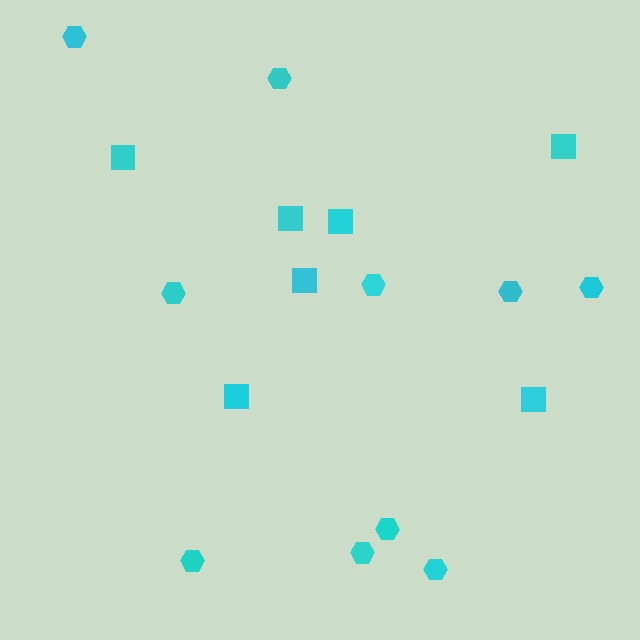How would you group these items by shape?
There are 2 groups: one group of hexagons (10) and one group of squares (7).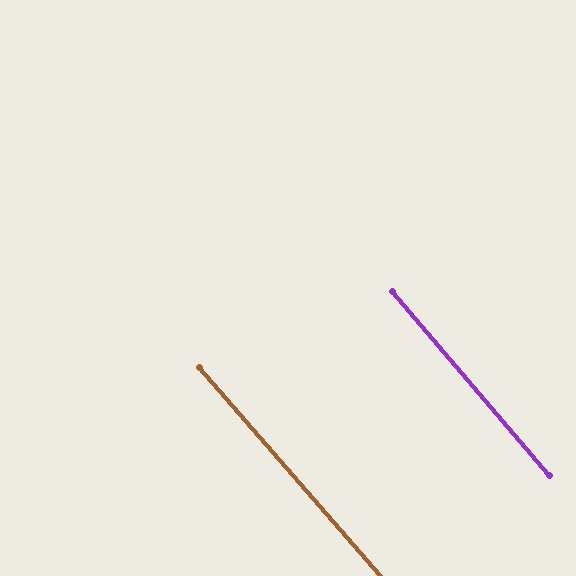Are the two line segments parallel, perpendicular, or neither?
Parallel — their directions differ by only 0.3°.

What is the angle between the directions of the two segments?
Approximately 0 degrees.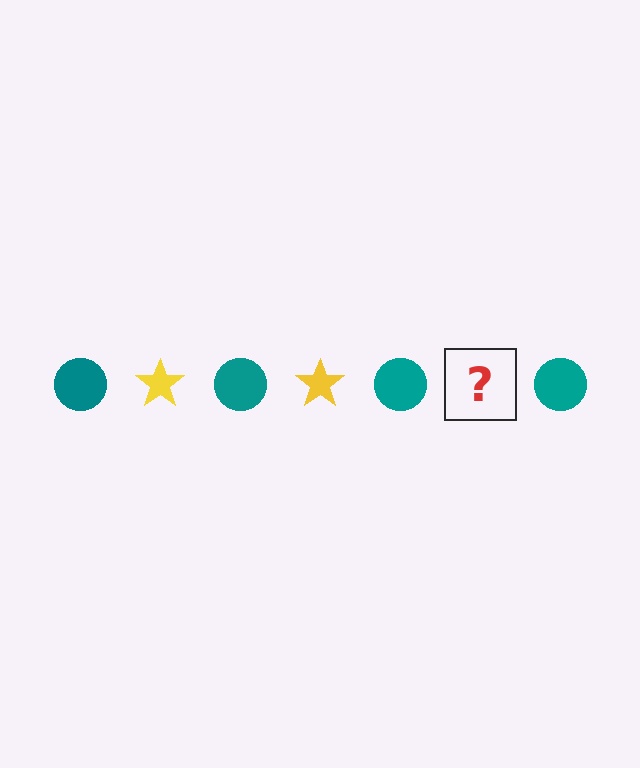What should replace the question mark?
The question mark should be replaced with a yellow star.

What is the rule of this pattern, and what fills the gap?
The rule is that the pattern alternates between teal circle and yellow star. The gap should be filled with a yellow star.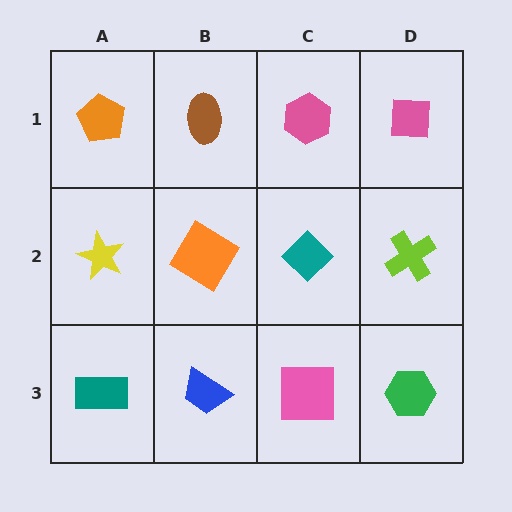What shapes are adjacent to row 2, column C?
A pink hexagon (row 1, column C), a pink square (row 3, column C), an orange diamond (row 2, column B), a lime cross (row 2, column D).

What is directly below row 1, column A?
A yellow star.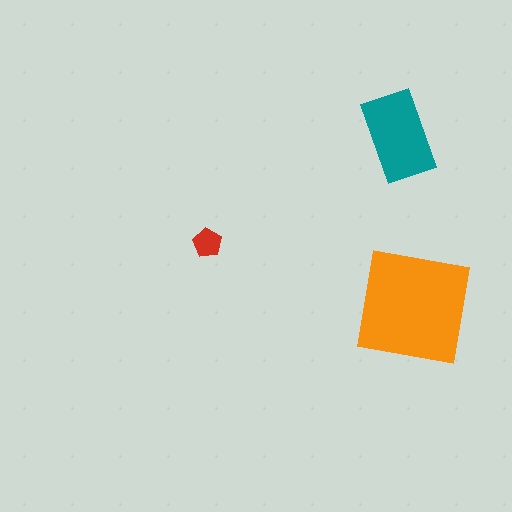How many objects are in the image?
There are 3 objects in the image.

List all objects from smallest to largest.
The red pentagon, the teal rectangle, the orange square.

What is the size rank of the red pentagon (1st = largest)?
3rd.